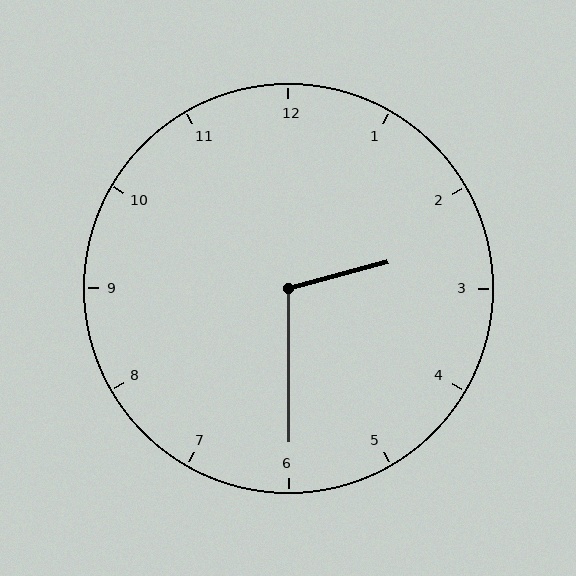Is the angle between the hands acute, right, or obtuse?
It is obtuse.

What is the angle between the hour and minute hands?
Approximately 105 degrees.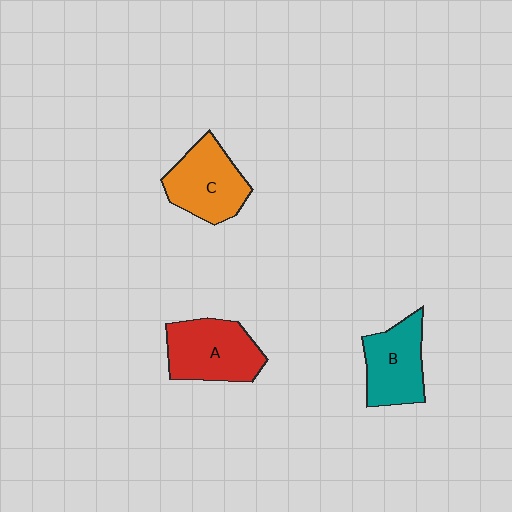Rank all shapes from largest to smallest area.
From largest to smallest: A (red), C (orange), B (teal).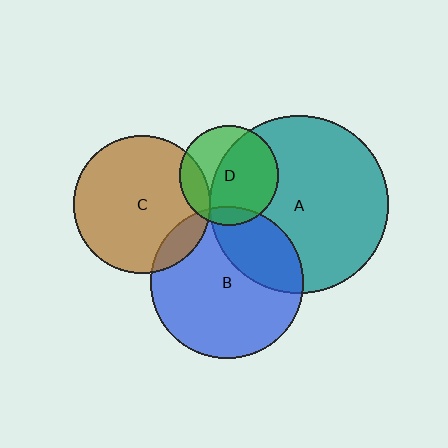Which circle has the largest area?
Circle A (teal).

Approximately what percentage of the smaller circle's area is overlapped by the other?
Approximately 60%.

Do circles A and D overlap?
Yes.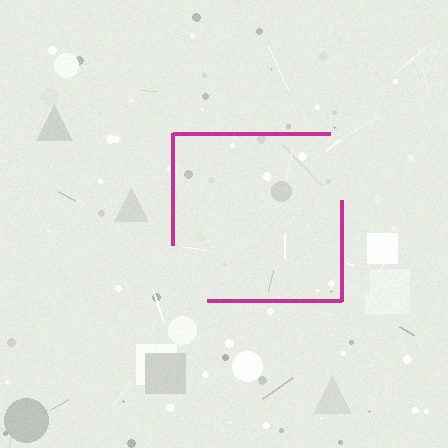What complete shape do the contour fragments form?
The contour fragments form a square.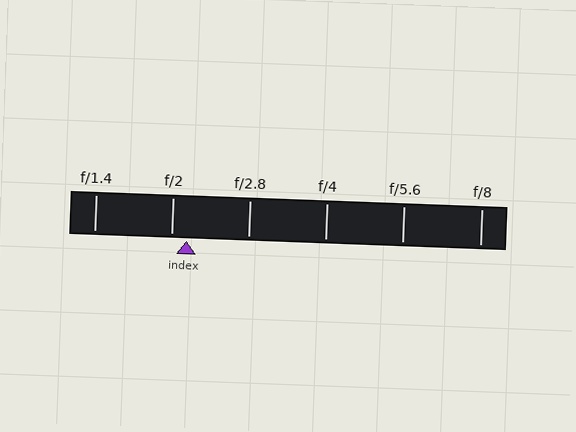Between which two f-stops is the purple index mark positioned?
The index mark is between f/2 and f/2.8.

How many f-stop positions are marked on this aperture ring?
There are 6 f-stop positions marked.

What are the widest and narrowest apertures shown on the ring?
The widest aperture shown is f/1.4 and the narrowest is f/8.